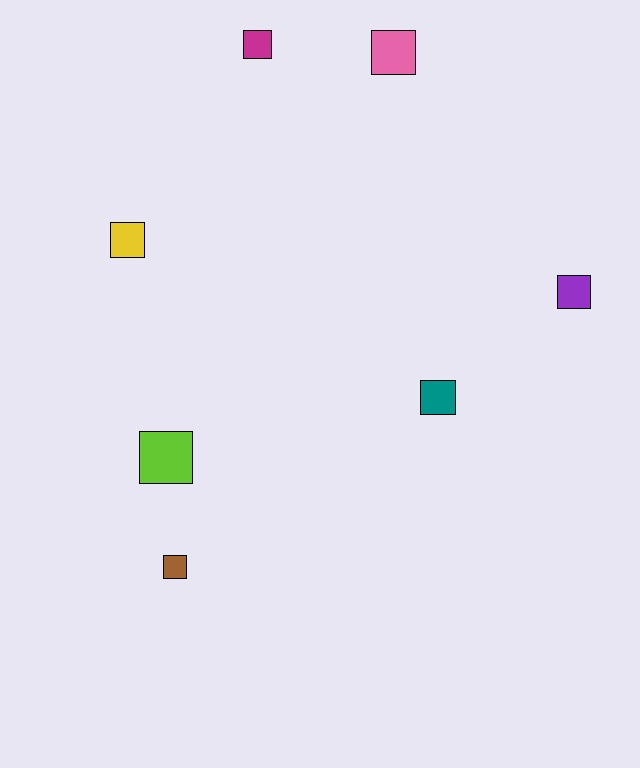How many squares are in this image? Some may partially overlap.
There are 7 squares.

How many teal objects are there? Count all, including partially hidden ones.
There is 1 teal object.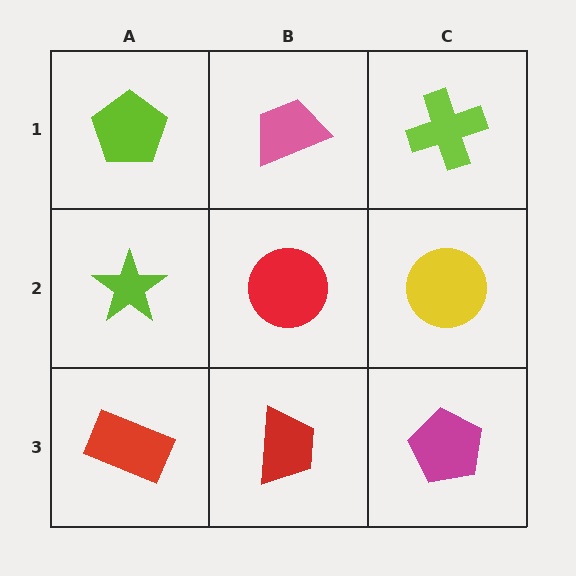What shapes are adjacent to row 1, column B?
A red circle (row 2, column B), a lime pentagon (row 1, column A), a lime cross (row 1, column C).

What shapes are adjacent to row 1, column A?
A lime star (row 2, column A), a pink trapezoid (row 1, column B).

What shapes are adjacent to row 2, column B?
A pink trapezoid (row 1, column B), a red trapezoid (row 3, column B), a lime star (row 2, column A), a yellow circle (row 2, column C).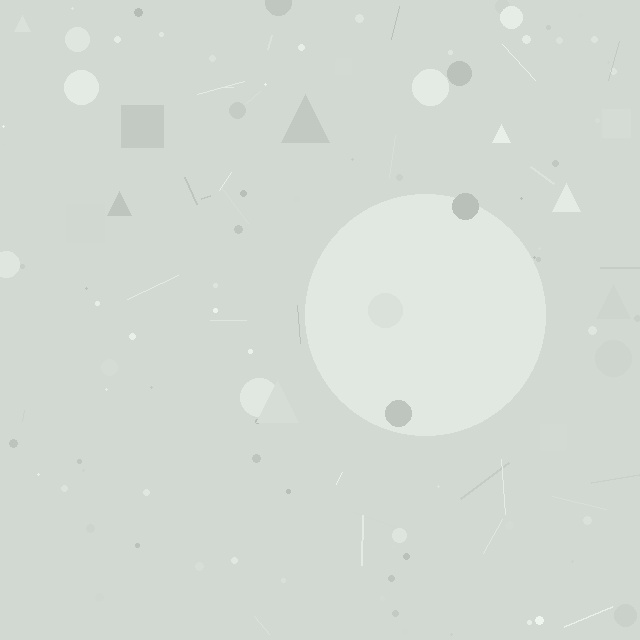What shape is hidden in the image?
A circle is hidden in the image.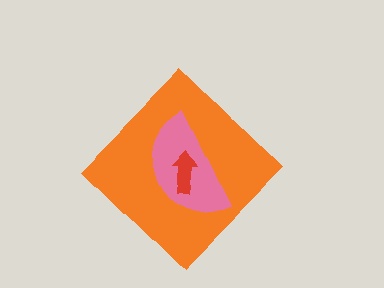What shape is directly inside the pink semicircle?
The red arrow.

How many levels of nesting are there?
3.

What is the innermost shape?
The red arrow.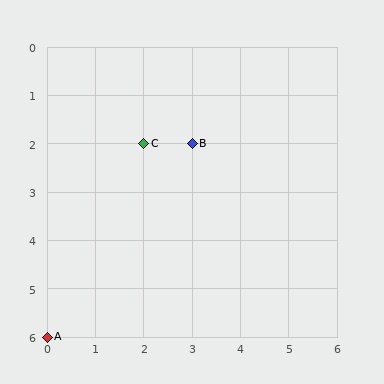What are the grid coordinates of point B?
Point B is at grid coordinates (3, 2).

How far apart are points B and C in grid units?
Points B and C are 1 column apart.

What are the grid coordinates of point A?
Point A is at grid coordinates (0, 6).